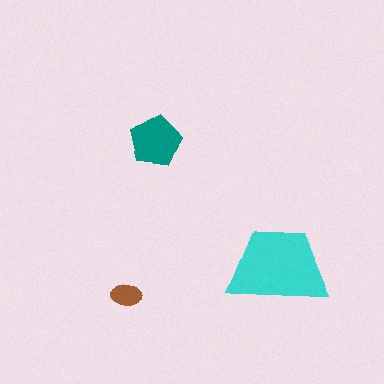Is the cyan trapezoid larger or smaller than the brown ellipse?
Larger.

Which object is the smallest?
The brown ellipse.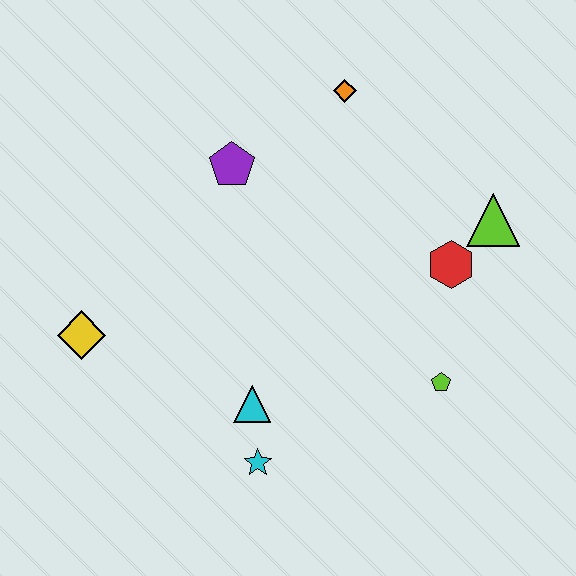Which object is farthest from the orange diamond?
The cyan star is farthest from the orange diamond.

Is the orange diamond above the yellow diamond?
Yes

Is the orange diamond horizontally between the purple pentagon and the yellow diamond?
No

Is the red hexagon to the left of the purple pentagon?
No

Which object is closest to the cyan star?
The cyan triangle is closest to the cyan star.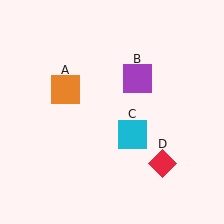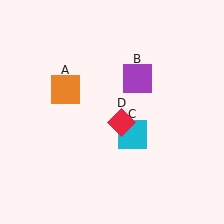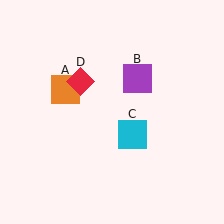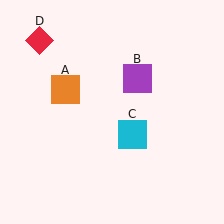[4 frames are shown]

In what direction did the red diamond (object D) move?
The red diamond (object D) moved up and to the left.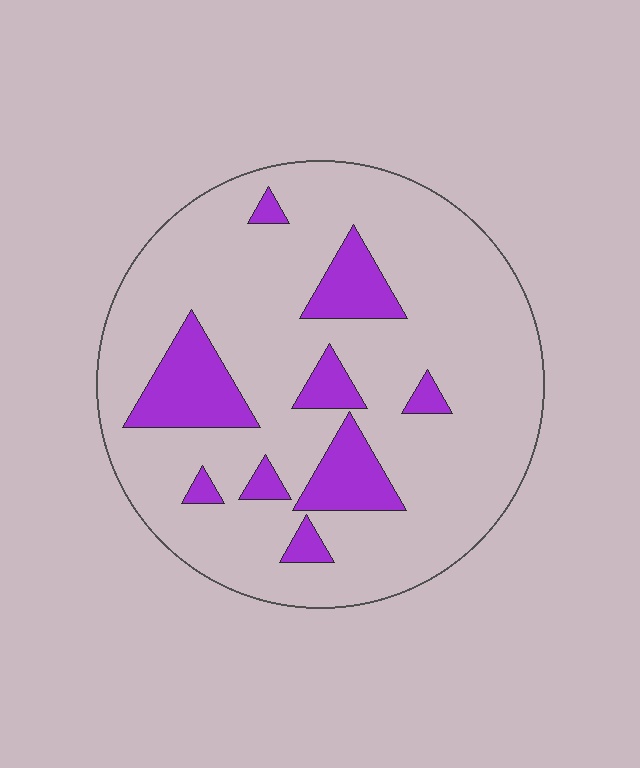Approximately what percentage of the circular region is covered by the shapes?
Approximately 15%.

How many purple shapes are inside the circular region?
9.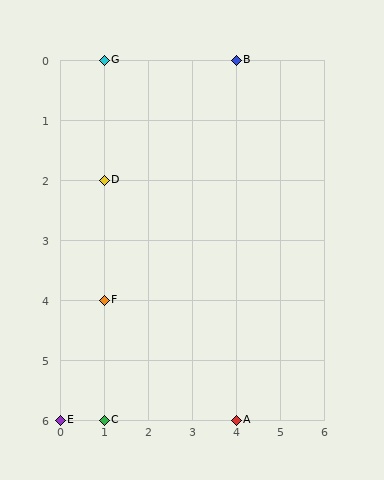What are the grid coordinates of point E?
Point E is at grid coordinates (0, 6).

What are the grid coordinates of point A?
Point A is at grid coordinates (4, 6).